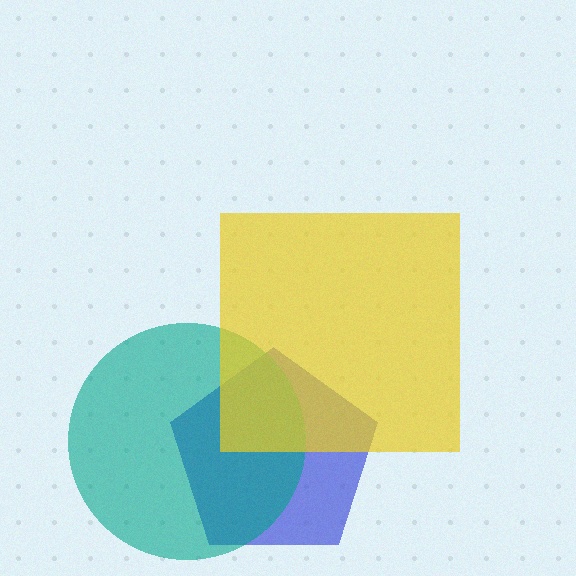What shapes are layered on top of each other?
The layered shapes are: a blue pentagon, a teal circle, a yellow square.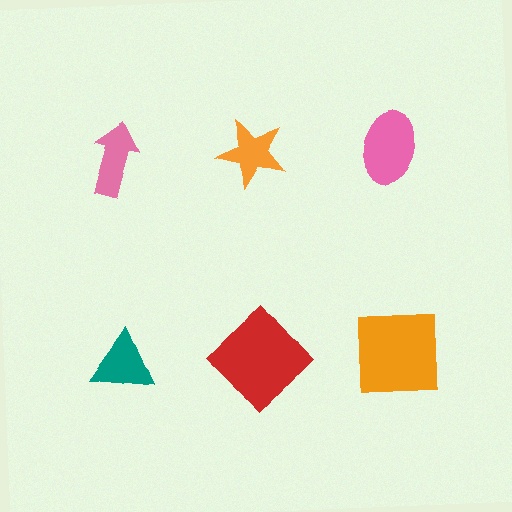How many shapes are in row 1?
3 shapes.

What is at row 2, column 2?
A red diamond.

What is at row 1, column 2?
An orange star.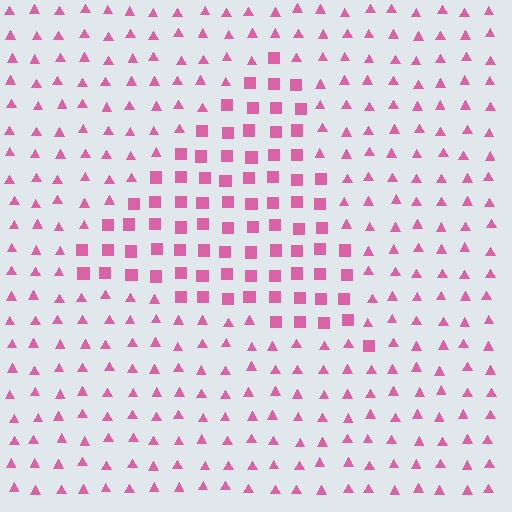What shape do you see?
I see a triangle.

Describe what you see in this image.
The image is filled with small pink elements arranged in a uniform grid. A triangle-shaped region contains squares, while the surrounding area contains triangles. The boundary is defined purely by the change in element shape.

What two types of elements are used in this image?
The image uses squares inside the triangle region and triangles outside it.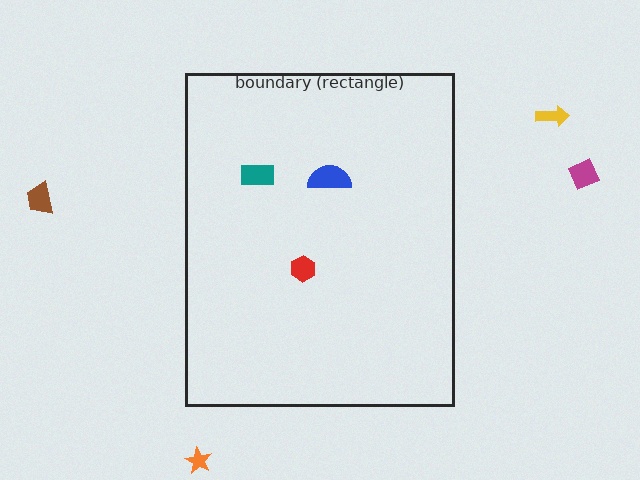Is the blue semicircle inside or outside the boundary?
Inside.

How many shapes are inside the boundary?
3 inside, 4 outside.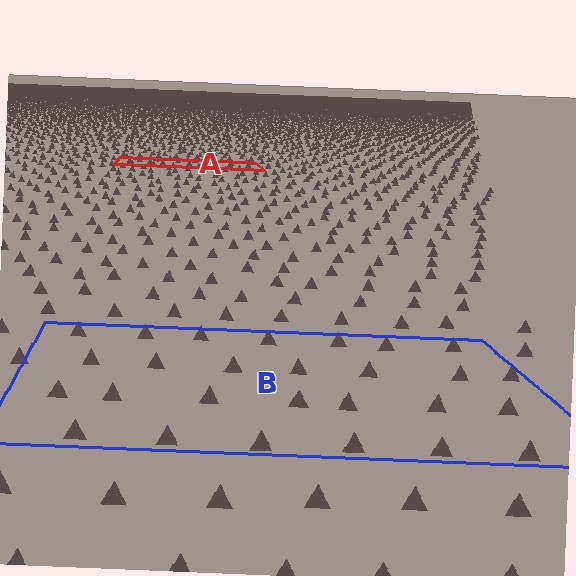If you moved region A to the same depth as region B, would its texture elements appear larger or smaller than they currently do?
They would appear larger. At a closer depth, the same texture elements are projected at a bigger on-screen size.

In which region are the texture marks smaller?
The texture marks are smaller in region A, because it is farther away.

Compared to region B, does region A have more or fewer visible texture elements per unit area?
Region A has more texture elements per unit area — they are packed more densely because it is farther away.